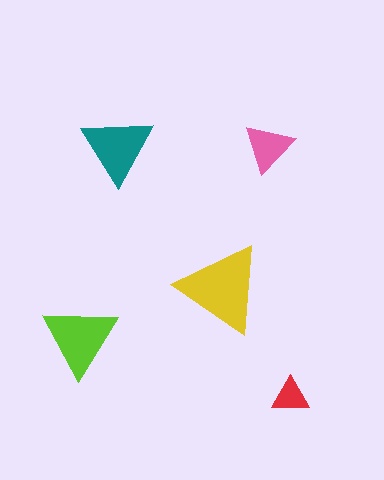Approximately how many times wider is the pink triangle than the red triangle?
About 1.5 times wider.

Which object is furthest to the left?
The lime triangle is leftmost.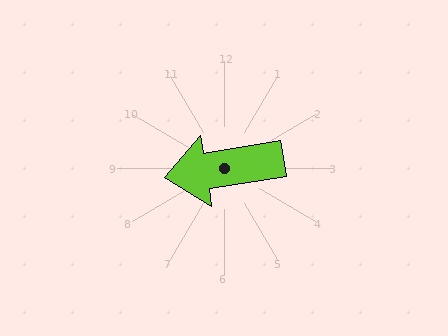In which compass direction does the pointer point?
West.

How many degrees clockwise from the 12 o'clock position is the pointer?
Approximately 261 degrees.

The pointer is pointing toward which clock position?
Roughly 9 o'clock.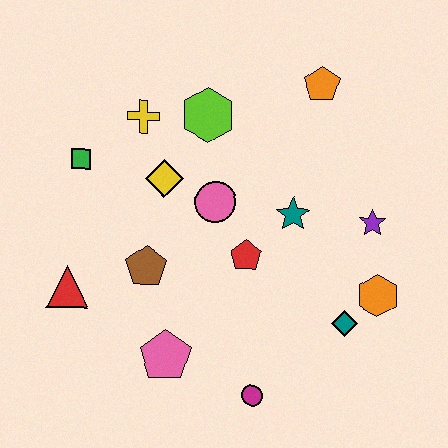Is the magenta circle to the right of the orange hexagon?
No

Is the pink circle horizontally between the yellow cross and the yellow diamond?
No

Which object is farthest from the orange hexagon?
The green square is farthest from the orange hexagon.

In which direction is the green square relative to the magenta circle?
The green square is above the magenta circle.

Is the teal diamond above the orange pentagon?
No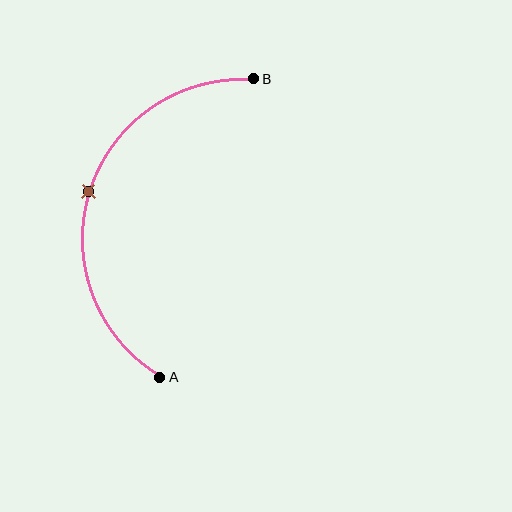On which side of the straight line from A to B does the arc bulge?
The arc bulges to the left of the straight line connecting A and B.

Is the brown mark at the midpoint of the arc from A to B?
Yes. The brown mark lies on the arc at equal arc-length from both A and B — it is the arc midpoint.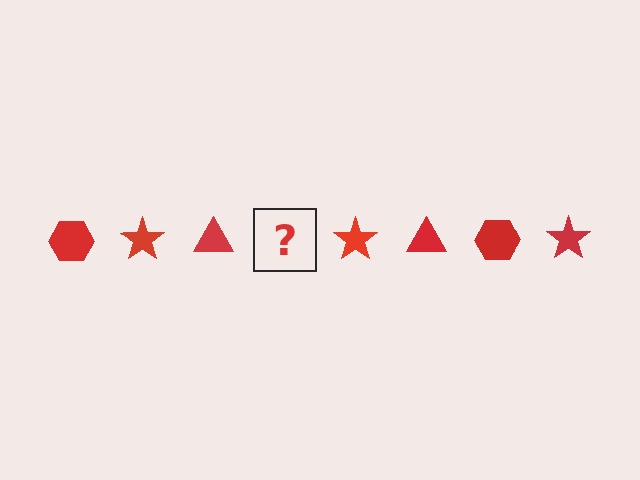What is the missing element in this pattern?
The missing element is a red hexagon.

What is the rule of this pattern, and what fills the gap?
The rule is that the pattern cycles through hexagon, star, triangle shapes in red. The gap should be filled with a red hexagon.